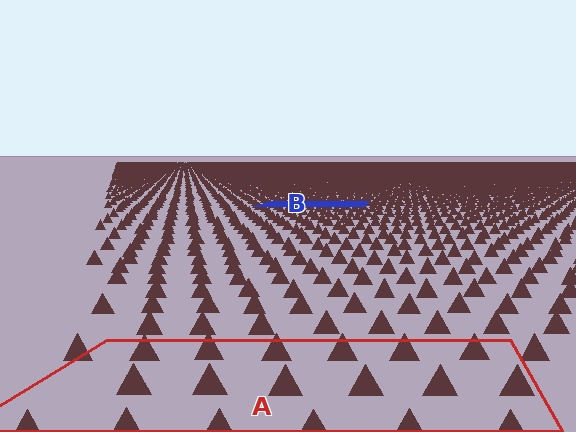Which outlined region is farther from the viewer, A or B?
Region B is farther from the viewer — the texture elements inside it appear smaller and more densely packed.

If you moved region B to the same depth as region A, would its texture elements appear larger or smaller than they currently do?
They would appear larger. At a closer depth, the same texture elements are projected at a bigger on-screen size.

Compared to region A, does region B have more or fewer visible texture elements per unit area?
Region B has more texture elements per unit area — they are packed more densely because it is farther away.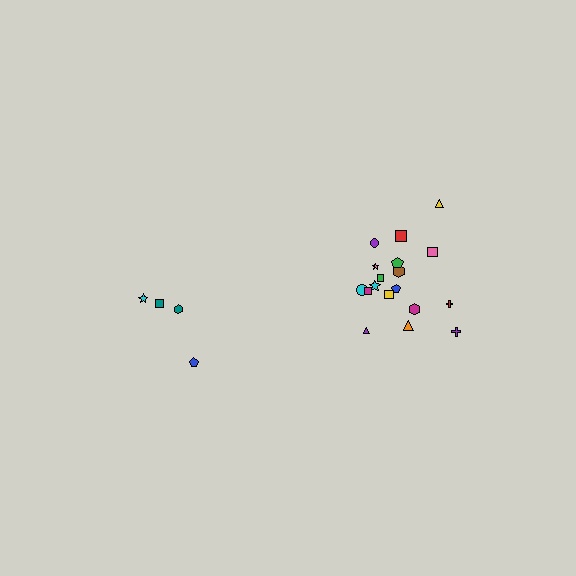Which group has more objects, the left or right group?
The right group.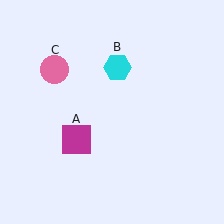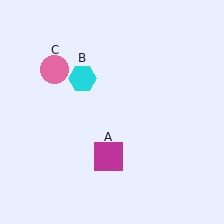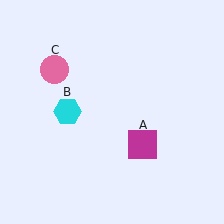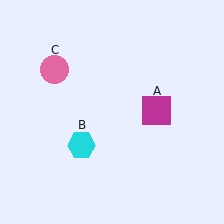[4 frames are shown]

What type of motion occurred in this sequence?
The magenta square (object A), cyan hexagon (object B) rotated counterclockwise around the center of the scene.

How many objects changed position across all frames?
2 objects changed position: magenta square (object A), cyan hexagon (object B).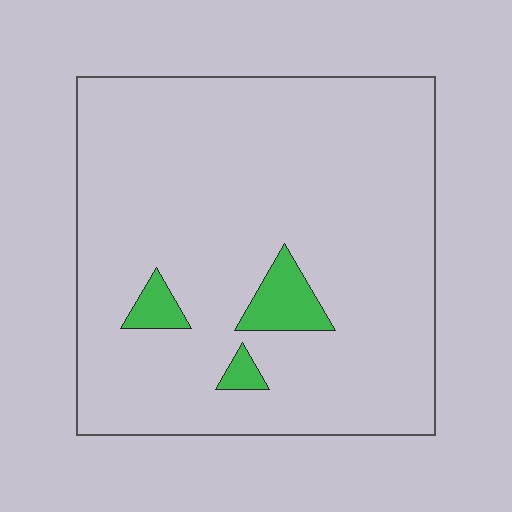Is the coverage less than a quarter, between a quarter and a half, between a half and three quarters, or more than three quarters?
Less than a quarter.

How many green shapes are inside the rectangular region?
3.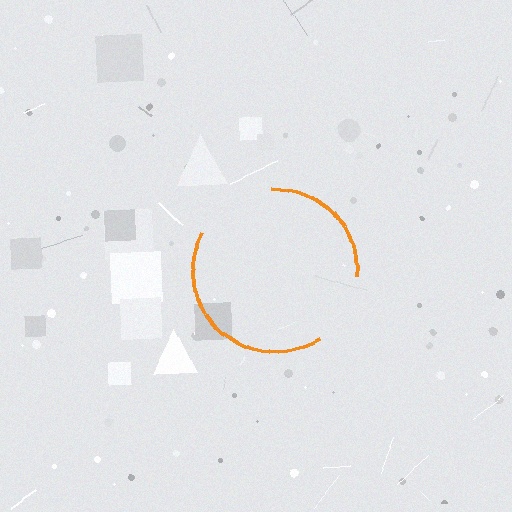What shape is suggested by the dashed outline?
The dashed outline suggests a circle.